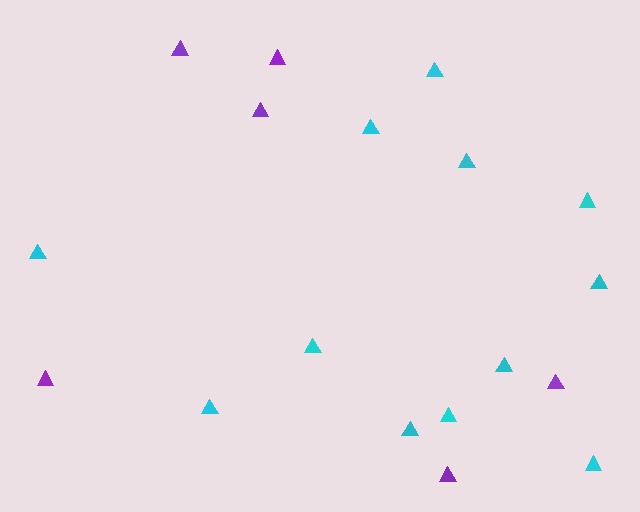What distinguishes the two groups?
There are 2 groups: one group of purple triangles (6) and one group of cyan triangles (12).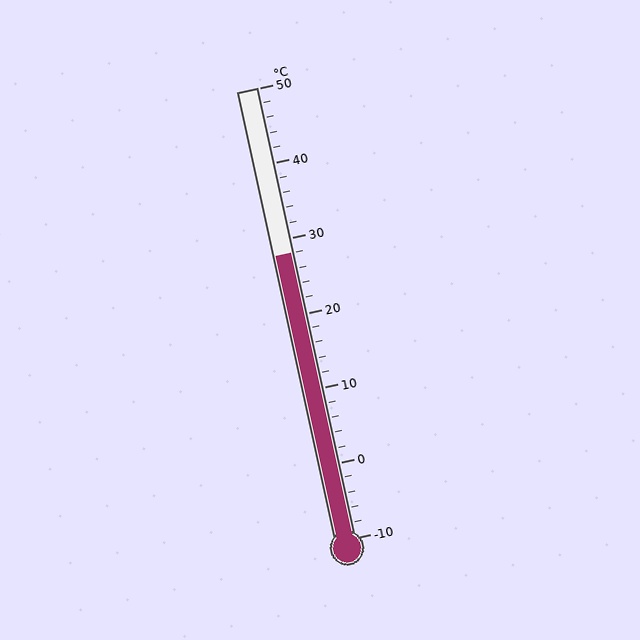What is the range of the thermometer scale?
The thermometer scale ranges from -10°C to 50°C.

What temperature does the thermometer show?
The thermometer shows approximately 28°C.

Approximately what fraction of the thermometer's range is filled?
The thermometer is filled to approximately 65% of its range.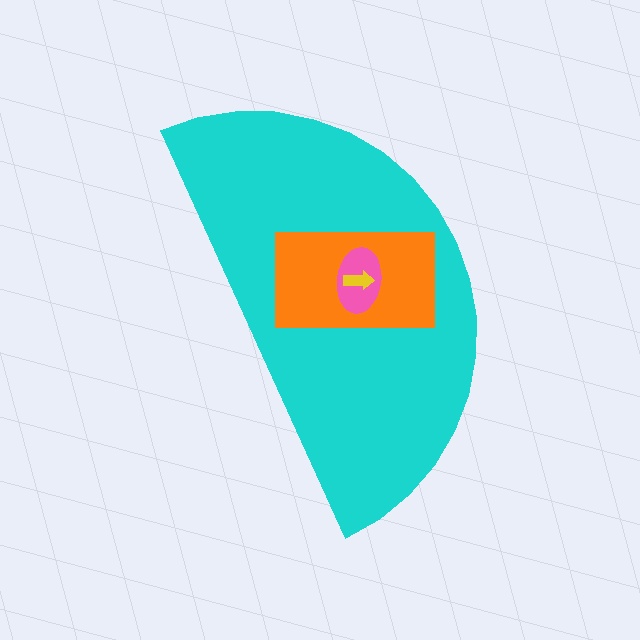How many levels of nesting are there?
4.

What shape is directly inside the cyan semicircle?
The orange rectangle.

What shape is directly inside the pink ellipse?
The yellow arrow.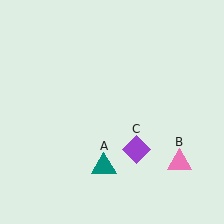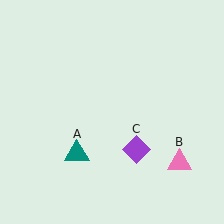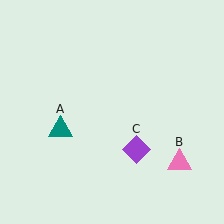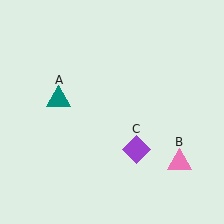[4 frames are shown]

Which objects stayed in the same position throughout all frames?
Pink triangle (object B) and purple diamond (object C) remained stationary.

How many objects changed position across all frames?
1 object changed position: teal triangle (object A).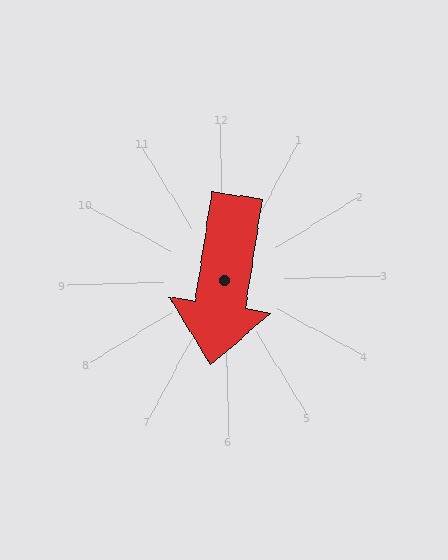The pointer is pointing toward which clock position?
Roughly 6 o'clock.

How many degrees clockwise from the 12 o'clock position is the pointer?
Approximately 190 degrees.